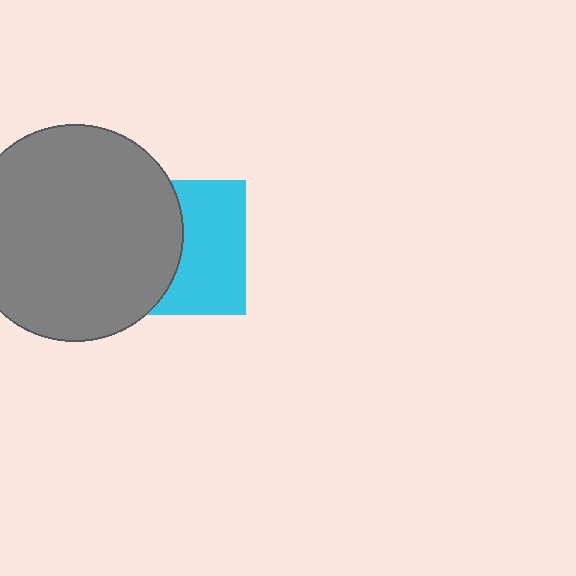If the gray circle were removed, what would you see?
You would see the complete cyan square.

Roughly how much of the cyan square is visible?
About half of it is visible (roughly 53%).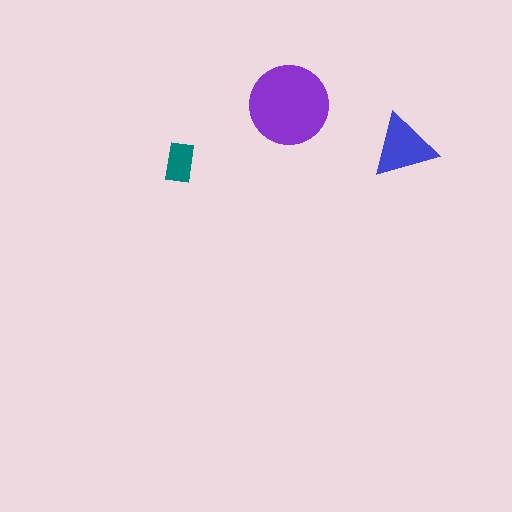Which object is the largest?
The purple circle.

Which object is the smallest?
The teal rectangle.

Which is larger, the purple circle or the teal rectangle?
The purple circle.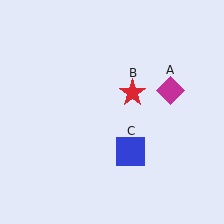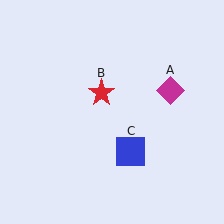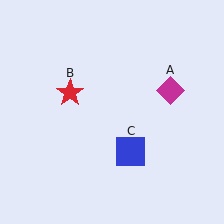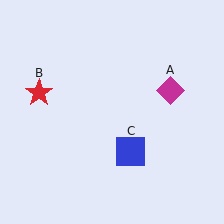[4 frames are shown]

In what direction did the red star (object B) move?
The red star (object B) moved left.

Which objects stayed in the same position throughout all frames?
Magenta diamond (object A) and blue square (object C) remained stationary.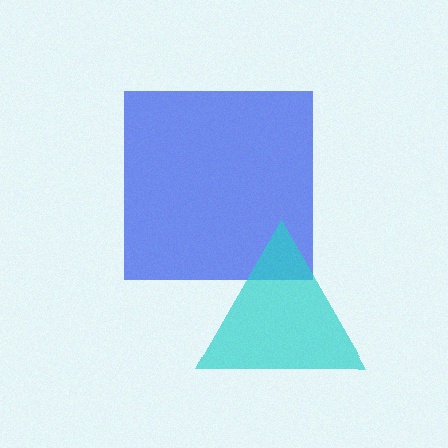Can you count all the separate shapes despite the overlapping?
Yes, there are 2 separate shapes.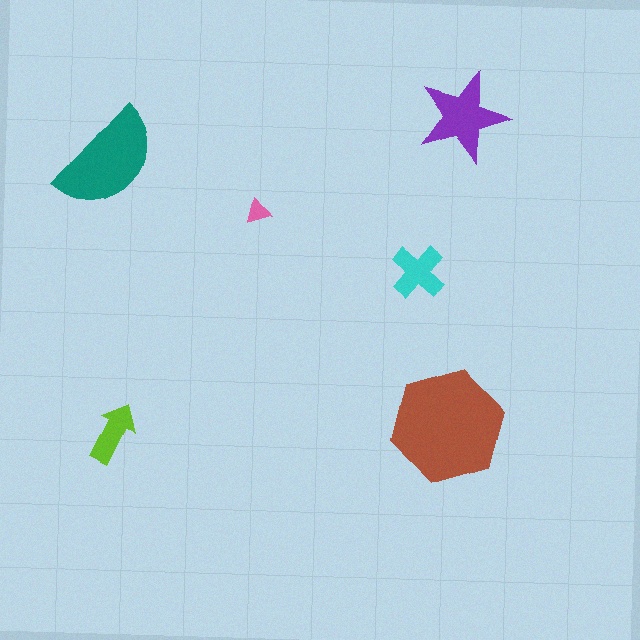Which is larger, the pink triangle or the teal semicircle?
The teal semicircle.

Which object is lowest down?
The lime arrow is bottommost.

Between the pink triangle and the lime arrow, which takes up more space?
The lime arrow.